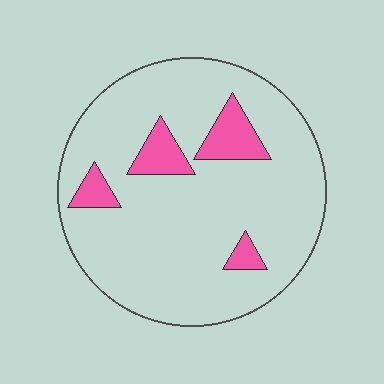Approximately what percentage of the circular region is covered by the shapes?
Approximately 10%.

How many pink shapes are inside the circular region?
4.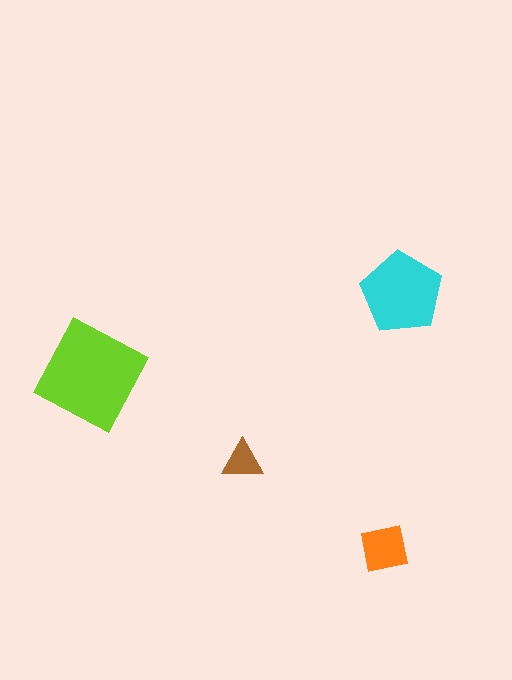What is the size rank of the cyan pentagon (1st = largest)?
2nd.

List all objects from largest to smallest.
The lime square, the cyan pentagon, the orange square, the brown triangle.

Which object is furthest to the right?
The cyan pentagon is rightmost.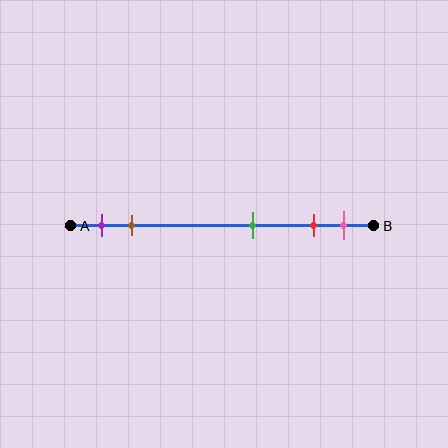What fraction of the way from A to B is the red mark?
The red mark is approximately 80% (0.8) of the way from A to B.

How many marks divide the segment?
There are 5 marks dividing the segment.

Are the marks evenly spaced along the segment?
No, the marks are not evenly spaced.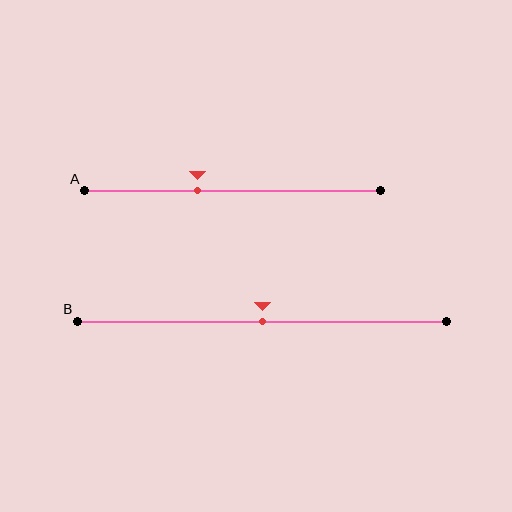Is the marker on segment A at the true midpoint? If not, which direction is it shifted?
No, the marker on segment A is shifted to the left by about 12% of the segment length.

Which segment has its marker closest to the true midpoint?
Segment B has its marker closest to the true midpoint.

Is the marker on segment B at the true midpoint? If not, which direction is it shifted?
Yes, the marker on segment B is at the true midpoint.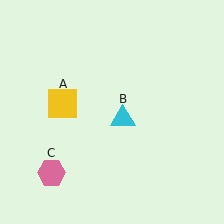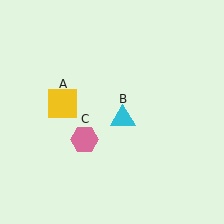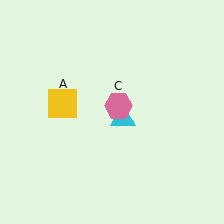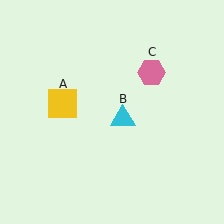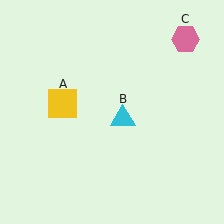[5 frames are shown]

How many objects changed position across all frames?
1 object changed position: pink hexagon (object C).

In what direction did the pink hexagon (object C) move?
The pink hexagon (object C) moved up and to the right.